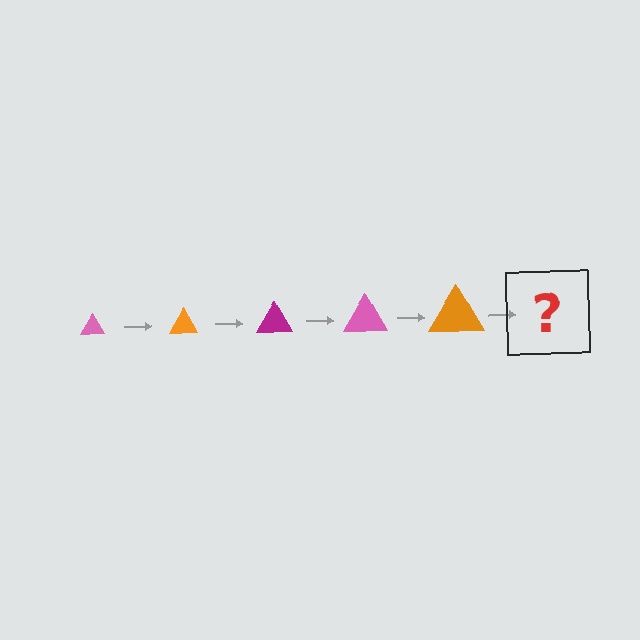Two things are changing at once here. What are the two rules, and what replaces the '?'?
The two rules are that the triangle grows larger each step and the color cycles through pink, orange, and magenta. The '?' should be a magenta triangle, larger than the previous one.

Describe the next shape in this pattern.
It should be a magenta triangle, larger than the previous one.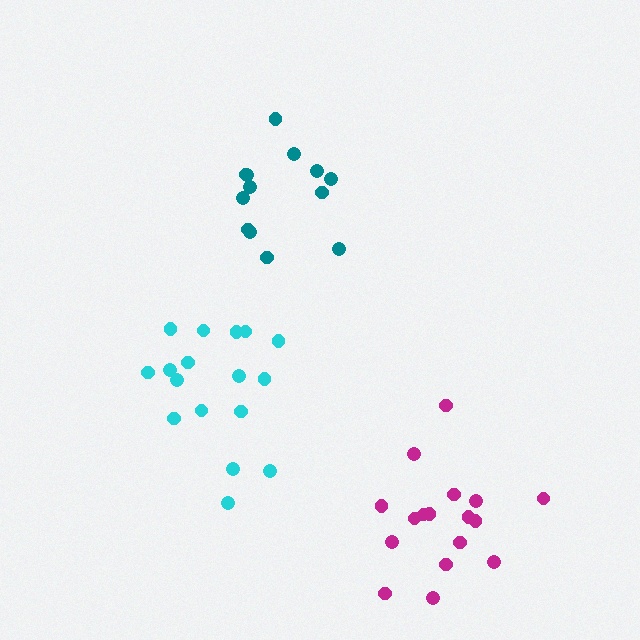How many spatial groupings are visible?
There are 3 spatial groupings.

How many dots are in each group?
Group 1: 13 dots, Group 2: 17 dots, Group 3: 17 dots (47 total).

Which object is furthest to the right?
The magenta cluster is rightmost.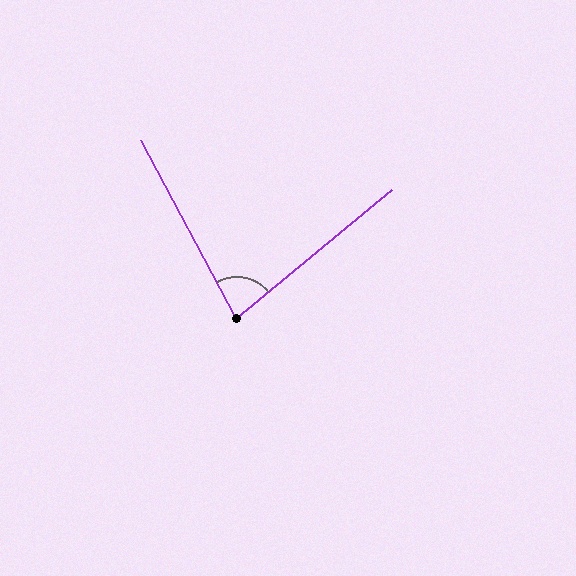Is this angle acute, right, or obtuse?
It is acute.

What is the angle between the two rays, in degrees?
Approximately 79 degrees.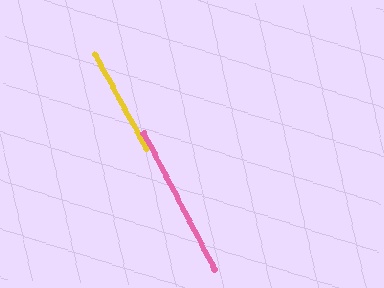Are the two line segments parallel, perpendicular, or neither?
Parallel — their directions differ by only 1.1°.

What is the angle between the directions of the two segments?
Approximately 1 degree.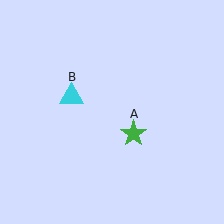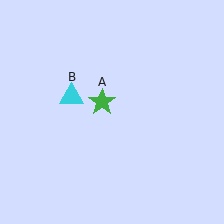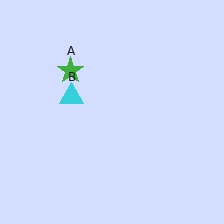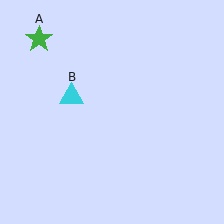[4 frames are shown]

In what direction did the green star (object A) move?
The green star (object A) moved up and to the left.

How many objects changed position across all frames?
1 object changed position: green star (object A).